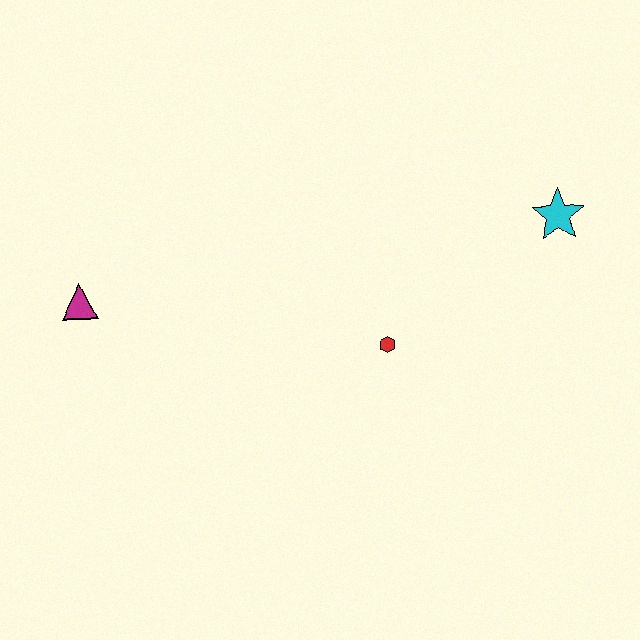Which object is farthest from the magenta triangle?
The cyan star is farthest from the magenta triangle.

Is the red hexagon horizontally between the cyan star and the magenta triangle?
Yes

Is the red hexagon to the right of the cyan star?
No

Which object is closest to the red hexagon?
The cyan star is closest to the red hexagon.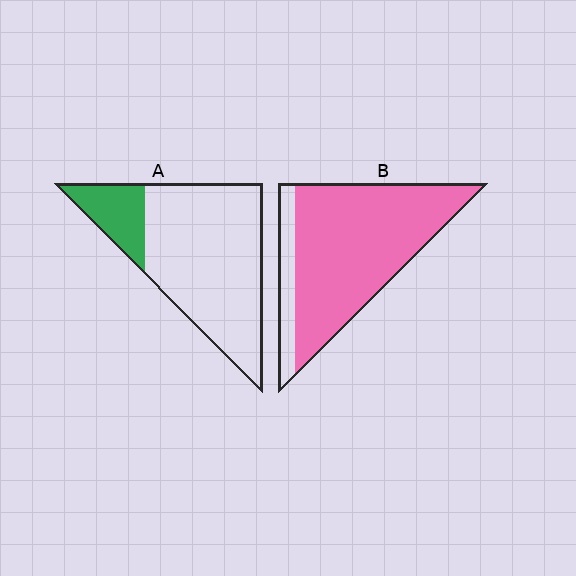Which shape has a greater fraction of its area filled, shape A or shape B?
Shape B.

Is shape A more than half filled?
No.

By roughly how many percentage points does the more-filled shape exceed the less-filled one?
By roughly 65 percentage points (B over A).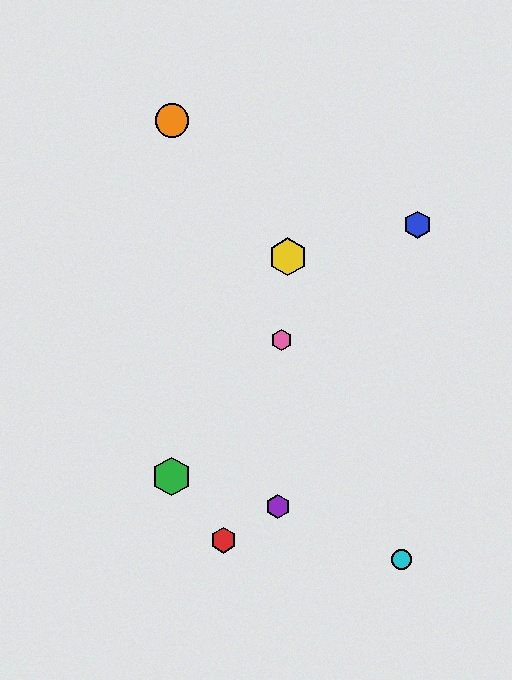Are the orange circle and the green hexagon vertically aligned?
Yes, both are at x≈172.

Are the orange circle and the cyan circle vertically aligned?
No, the orange circle is at x≈172 and the cyan circle is at x≈402.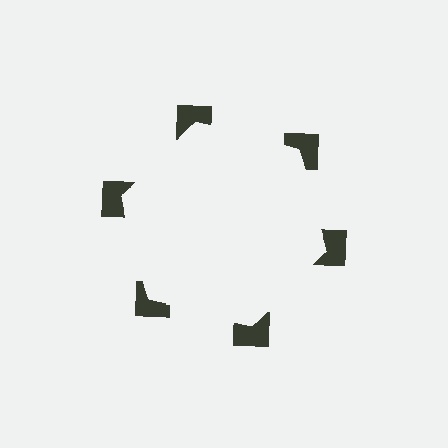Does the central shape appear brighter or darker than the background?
It typically appears slightly brighter than the background, even though no actual brightness change is drawn.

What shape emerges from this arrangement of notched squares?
An illusory hexagon — its edges are inferred from the aligned wedge cuts in the notched squares, not physically drawn.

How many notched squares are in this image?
There are 6 — one at each vertex of the illusory hexagon.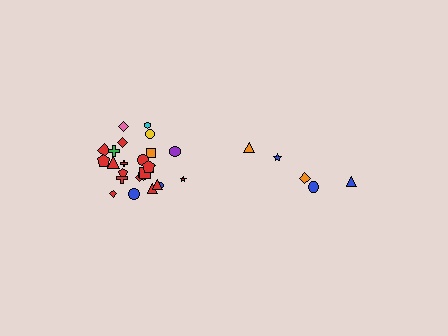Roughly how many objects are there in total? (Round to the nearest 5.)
Roughly 30 objects in total.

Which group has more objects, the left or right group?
The left group.